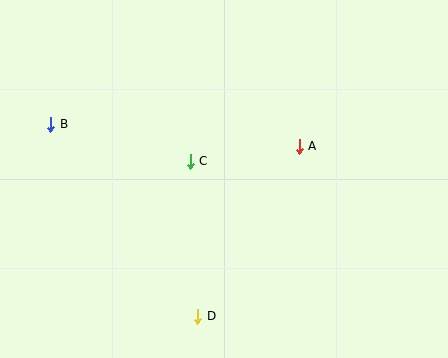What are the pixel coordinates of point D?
Point D is at (198, 316).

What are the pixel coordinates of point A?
Point A is at (299, 146).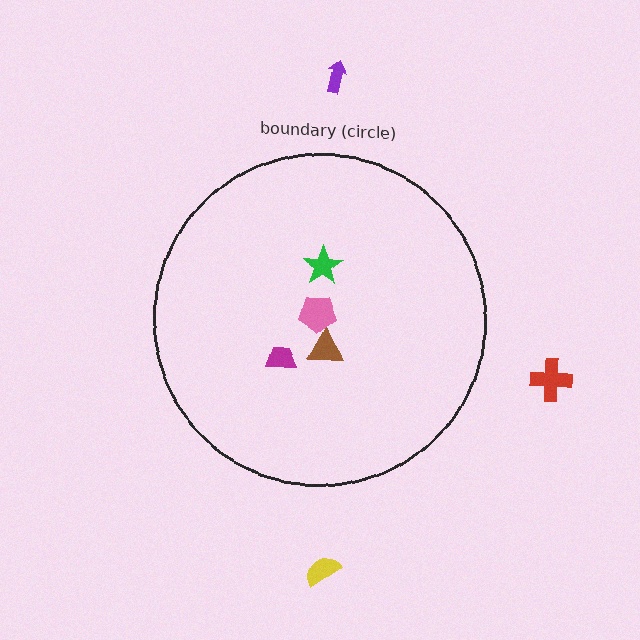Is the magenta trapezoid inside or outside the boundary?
Inside.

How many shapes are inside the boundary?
4 inside, 3 outside.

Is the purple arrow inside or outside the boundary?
Outside.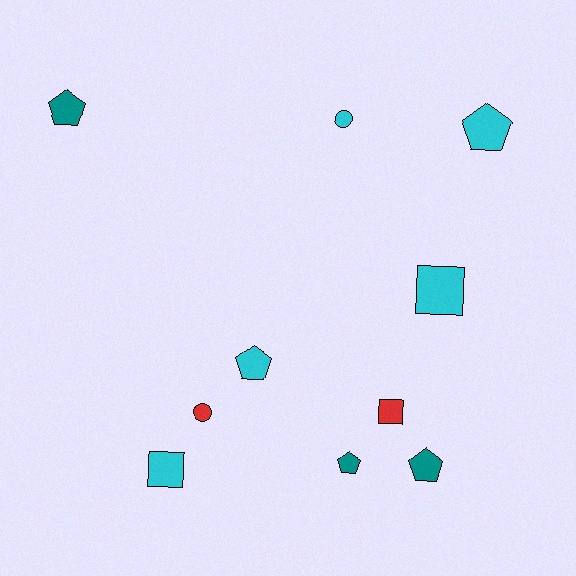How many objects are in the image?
There are 10 objects.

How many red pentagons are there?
There are no red pentagons.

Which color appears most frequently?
Cyan, with 5 objects.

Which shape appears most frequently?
Pentagon, with 5 objects.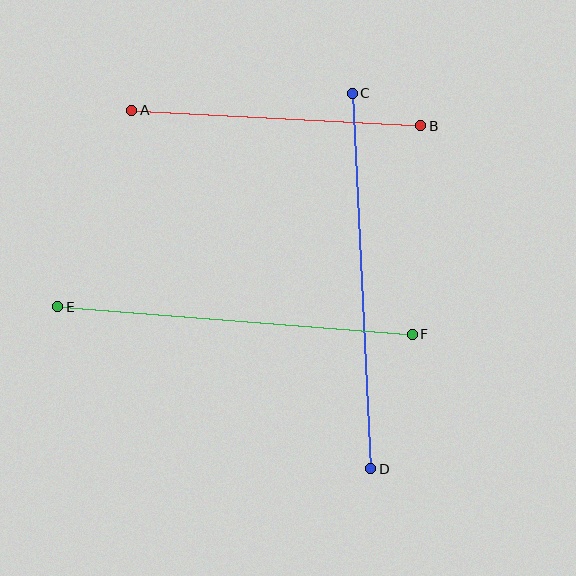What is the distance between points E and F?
The distance is approximately 356 pixels.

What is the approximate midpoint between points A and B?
The midpoint is at approximately (276, 118) pixels.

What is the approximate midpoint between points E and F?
The midpoint is at approximately (235, 321) pixels.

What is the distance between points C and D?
The distance is approximately 376 pixels.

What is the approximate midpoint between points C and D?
The midpoint is at approximately (361, 281) pixels.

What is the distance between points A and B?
The distance is approximately 289 pixels.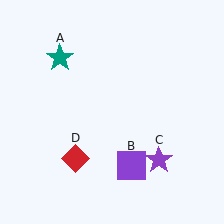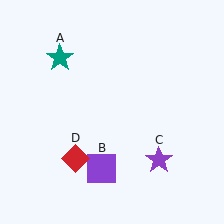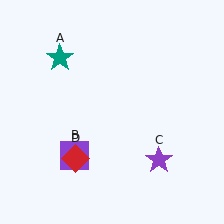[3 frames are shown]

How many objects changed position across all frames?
1 object changed position: purple square (object B).